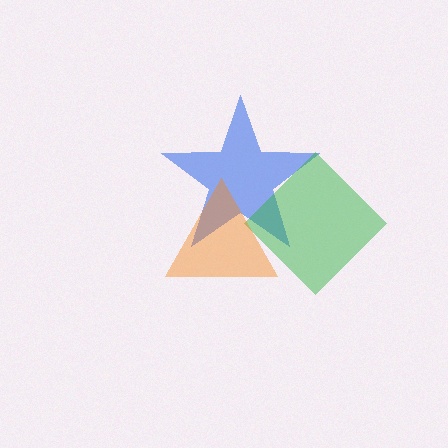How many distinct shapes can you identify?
There are 3 distinct shapes: a blue star, a green diamond, an orange triangle.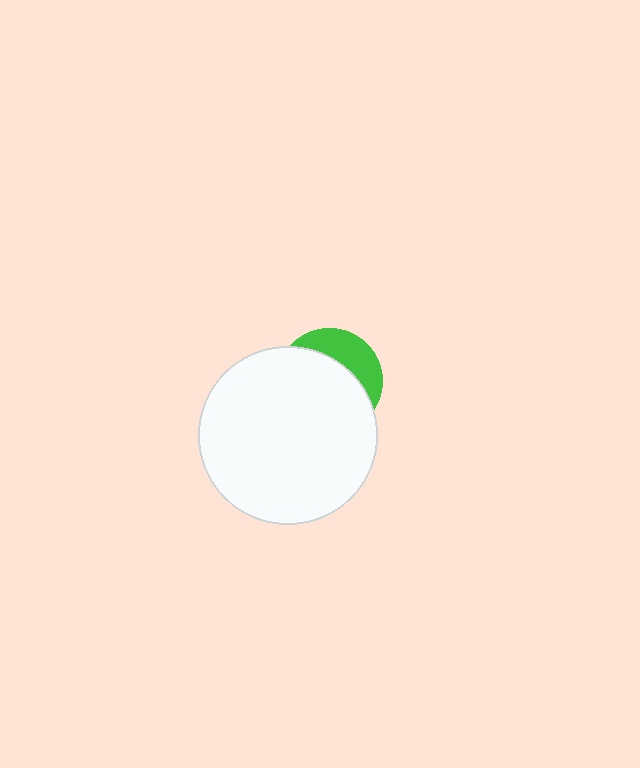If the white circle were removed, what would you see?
You would see the complete green circle.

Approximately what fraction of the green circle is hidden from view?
Roughly 69% of the green circle is hidden behind the white circle.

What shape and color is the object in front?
The object in front is a white circle.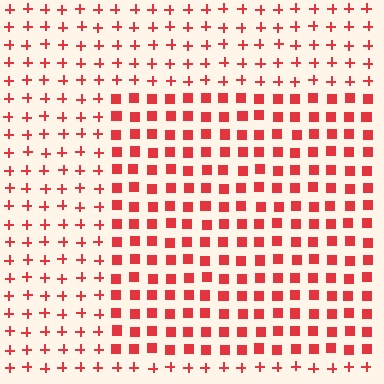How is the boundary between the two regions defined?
The boundary is defined by a change in element shape: squares inside vs. plus signs outside. All elements share the same color and spacing.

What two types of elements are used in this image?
The image uses squares inside the rectangle region and plus signs outside it.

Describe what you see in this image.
The image is filled with small red elements arranged in a uniform grid. A rectangle-shaped region contains squares, while the surrounding area contains plus signs. The boundary is defined purely by the change in element shape.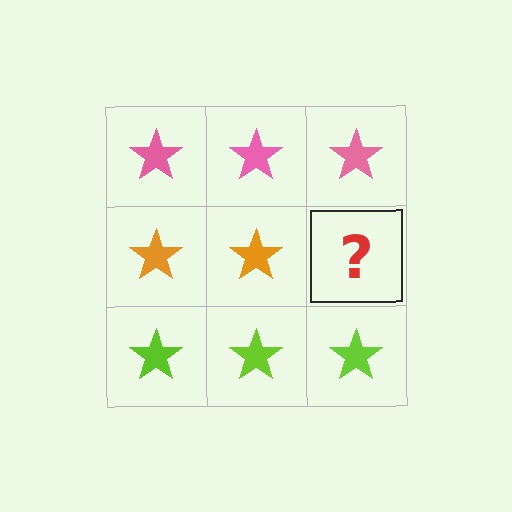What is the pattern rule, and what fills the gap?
The rule is that each row has a consistent color. The gap should be filled with an orange star.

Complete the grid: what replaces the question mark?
The question mark should be replaced with an orange star.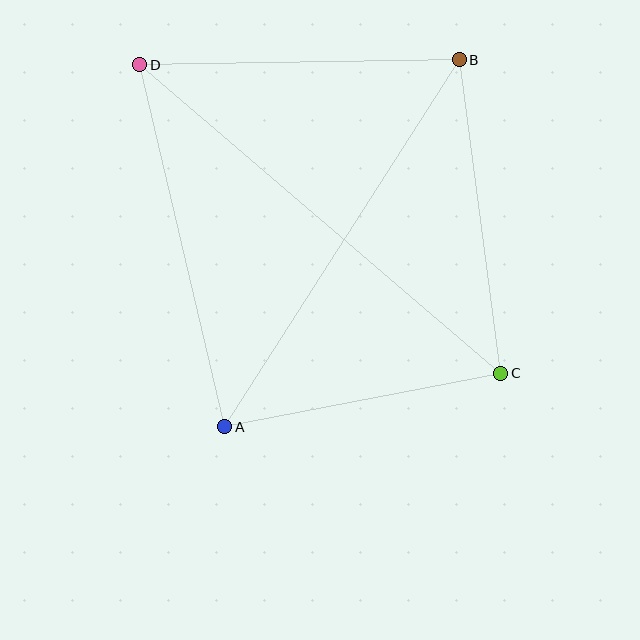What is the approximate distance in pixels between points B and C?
The distance between B and C is approximately 316 pixels.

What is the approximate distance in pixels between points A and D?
The distance between A and D is approximately 372 pixels.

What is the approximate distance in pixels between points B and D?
The distance between B and D is approximately 320 pixels.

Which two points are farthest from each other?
Points C and D are farthest from each other.